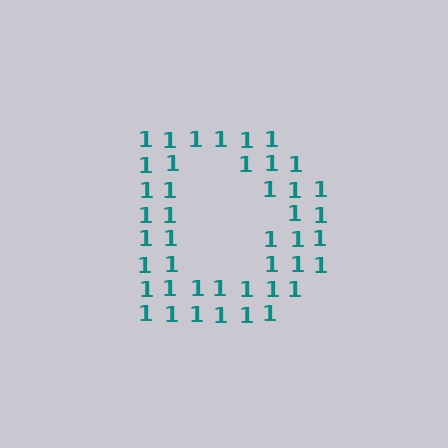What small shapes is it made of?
It is made of small digit 1's.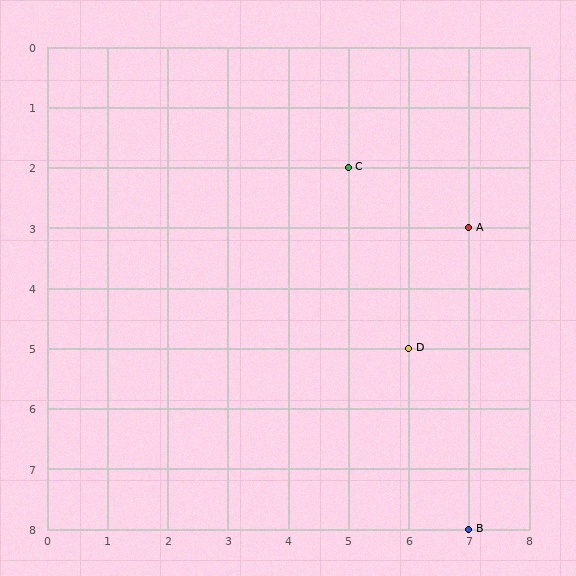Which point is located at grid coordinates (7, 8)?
Point B is at (7, 8).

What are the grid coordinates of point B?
Point B is at grid coordinates (7, 8).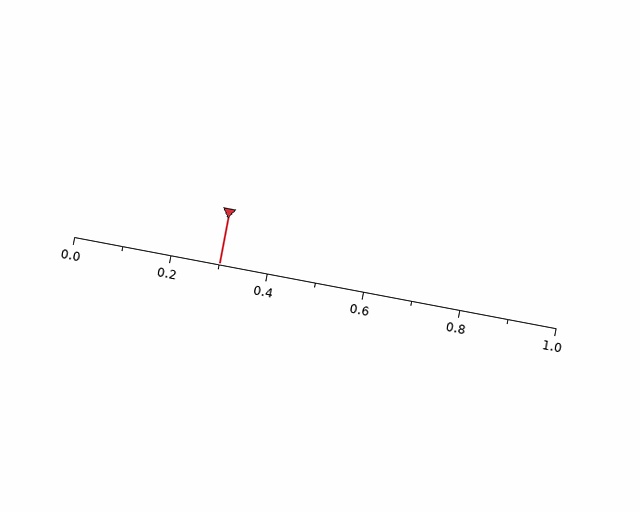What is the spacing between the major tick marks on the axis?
The major ticks are spaced 0.2 apart.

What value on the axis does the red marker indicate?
The marker indicates approximately 0.3.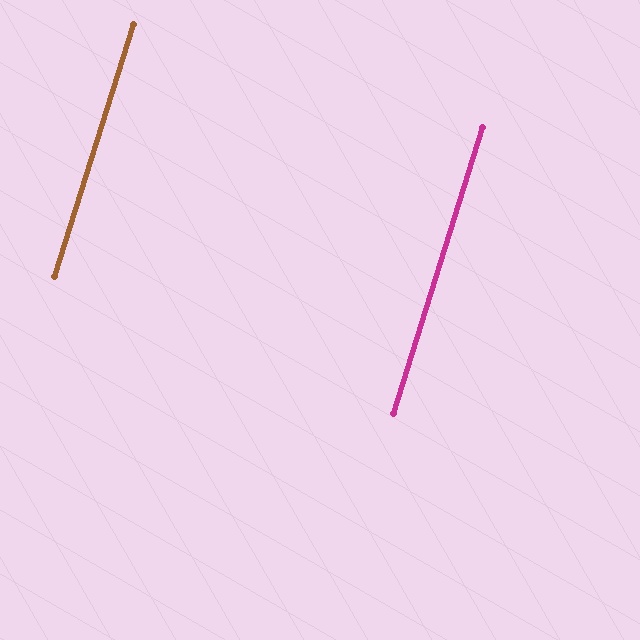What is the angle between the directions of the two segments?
Approximately 0 degrees.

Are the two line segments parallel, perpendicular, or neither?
Parallel — their directions differ by only 0.1°.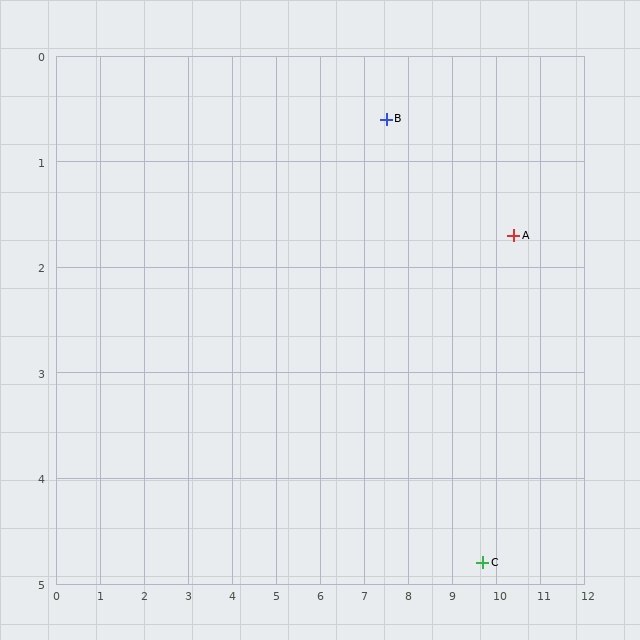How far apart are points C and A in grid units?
Points C and A are about 3.2 grid units apart.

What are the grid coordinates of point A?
Point A is at approximately (10.4, 1.7).